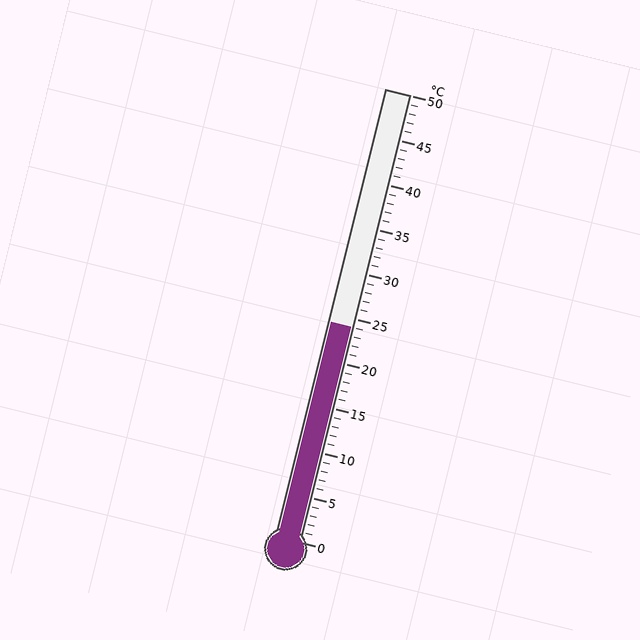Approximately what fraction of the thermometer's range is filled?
The thermometer is filled to approximately 50% of its range.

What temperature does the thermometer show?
The thermometer shows approximately 24°C.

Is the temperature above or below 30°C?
The temperature is below 30°C.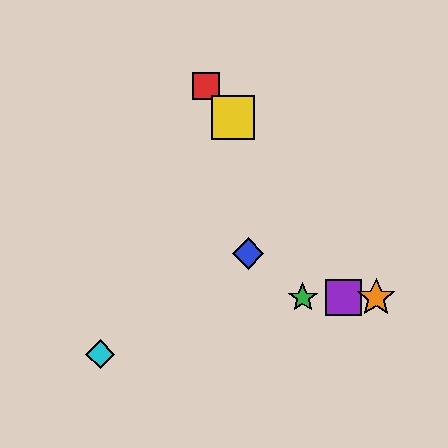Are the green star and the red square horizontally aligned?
No, the green star is at y≈298 and the red square is at y≈86.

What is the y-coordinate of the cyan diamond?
The cyan diamond is at y≈354.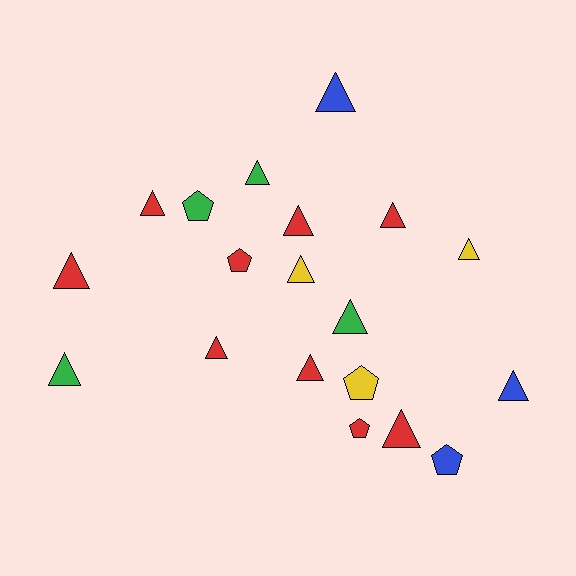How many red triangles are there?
There are 7 red triangles.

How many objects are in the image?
There are 19 objects.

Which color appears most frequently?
Red, with 9 objects.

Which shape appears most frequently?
Triangle, with 14 objects.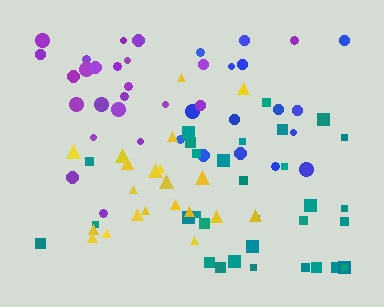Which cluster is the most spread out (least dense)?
Blue.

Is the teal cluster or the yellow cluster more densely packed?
Yellow.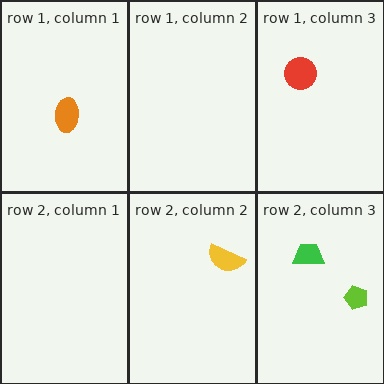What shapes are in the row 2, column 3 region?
The lime pentagon, the green trapezoid.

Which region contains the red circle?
The row 1, column 3 region.